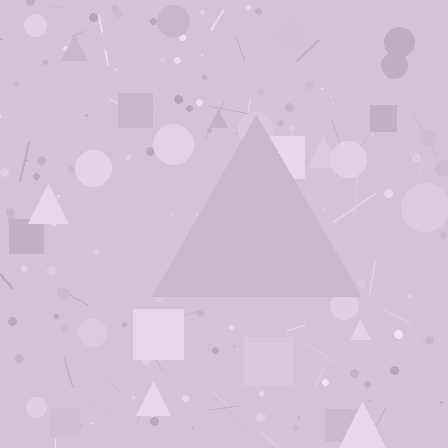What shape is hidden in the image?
A triangle is hidden in the image.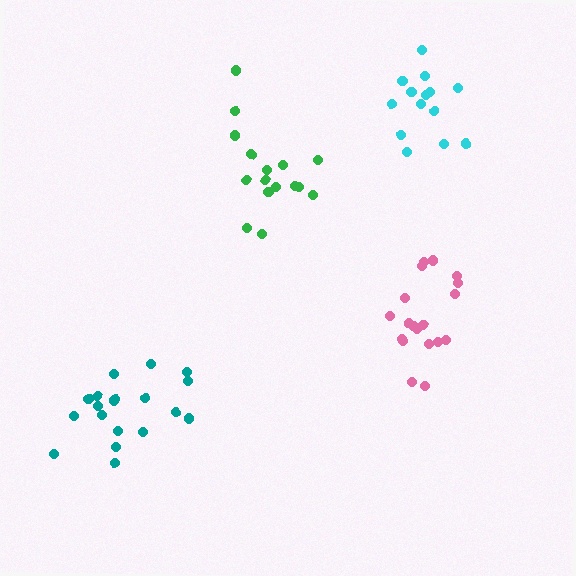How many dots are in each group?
Group 1: 19 dots, Group 2: 19 dots, Group 3: 16 dots, Group 4: 14 dots (68 total).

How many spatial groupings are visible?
There are 4 spatial groupings.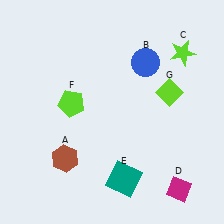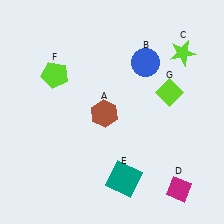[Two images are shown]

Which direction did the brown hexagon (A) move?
The brown hexagon (A) moved up.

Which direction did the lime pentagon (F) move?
The lime pentagon (F) moved up.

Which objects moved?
The objects that moved are: the brown hexagon (A), the lime pentagon (F).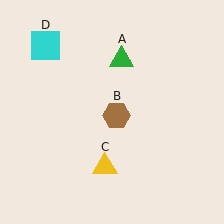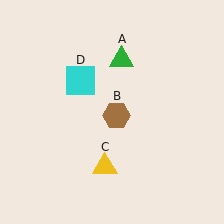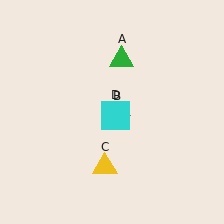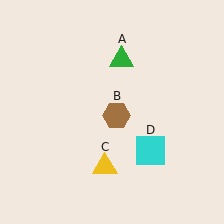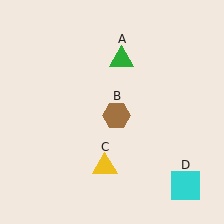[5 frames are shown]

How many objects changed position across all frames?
1 object changed position: cyan square (object D).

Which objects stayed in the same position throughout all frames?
Green triangle (object A) and brown hexagon (object B) and yellow triangle (object C) remained stationary.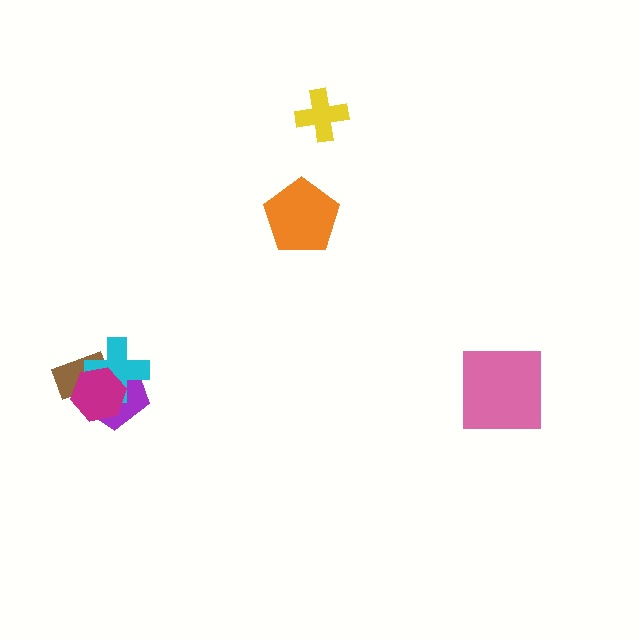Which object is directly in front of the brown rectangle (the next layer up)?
The purple pentagon is directly in front of the brown rectangle.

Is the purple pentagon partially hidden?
Yes, it is partially covered by another shape.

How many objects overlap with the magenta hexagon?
3 objects overlap with the magenta hexagon.